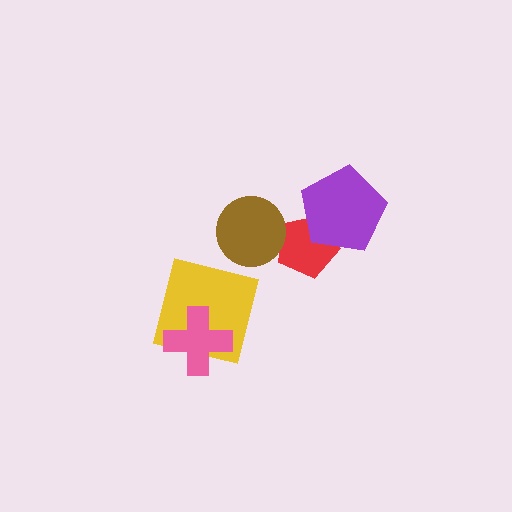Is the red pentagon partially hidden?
Yes, it is partially covered by another shape.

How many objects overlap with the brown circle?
1 object overlaps with the brown circle.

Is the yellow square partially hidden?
Yes, it is partially covered by another shape.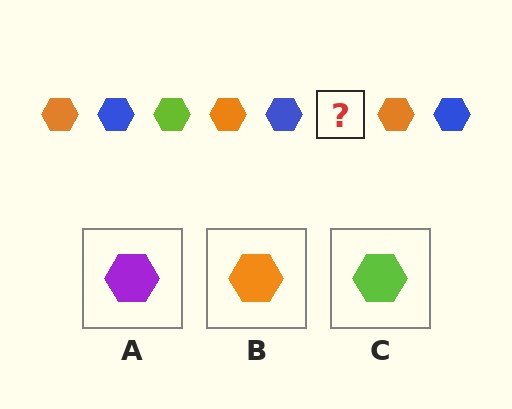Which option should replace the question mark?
Option C.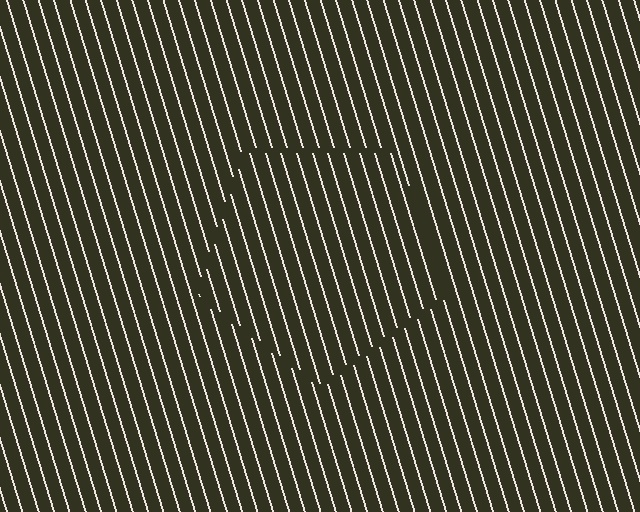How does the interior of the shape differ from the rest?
The interior of the shape contains the same grating, shifted by half a period — the contour is defined by the phase discontinuity where line-ends from the inner and outer gratings abut.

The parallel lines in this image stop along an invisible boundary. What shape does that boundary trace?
An illusory pentagon. The interior of the shape contains the same grating, shifted by half a period — the contour is defined by the phase discontinuity where line-ends from the inner and outer gratings abut.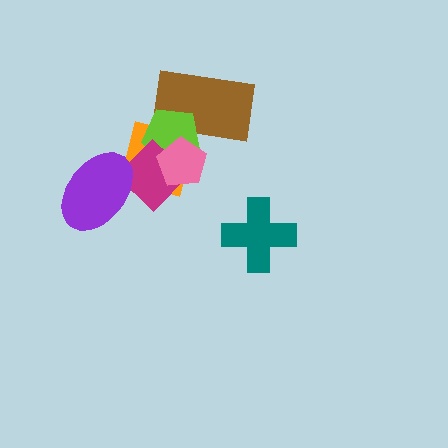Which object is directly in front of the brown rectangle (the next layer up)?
The lime pentagon is directly in front of the brown rectangle.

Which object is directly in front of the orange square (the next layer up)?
The brown rectangle is directly in front of the orange square.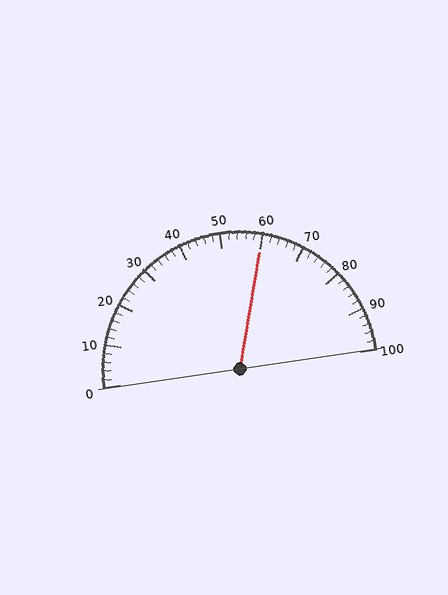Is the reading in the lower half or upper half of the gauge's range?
The reading is in the upper half of the range (0 to 100).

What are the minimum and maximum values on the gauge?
The gauge ranges from 0 to 100.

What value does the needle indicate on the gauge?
The needle indicates approximately 60.